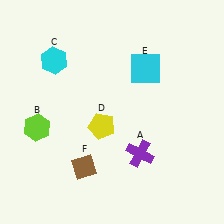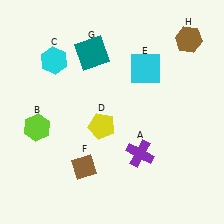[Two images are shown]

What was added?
A teal square (G), a brown hexagon (H) were added in Image 2.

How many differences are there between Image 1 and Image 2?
There are 2 differences between the two images.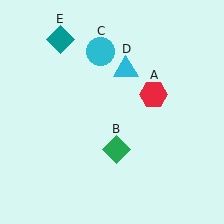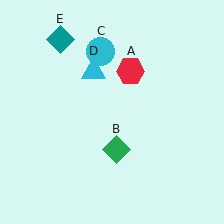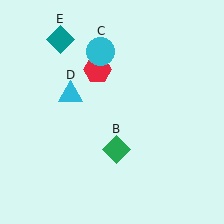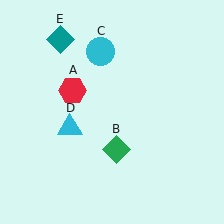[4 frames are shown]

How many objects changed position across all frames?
2 objects changed position: red hexagon (object A), cyan triangle (object D).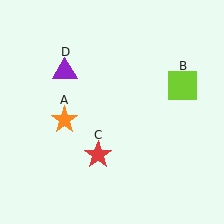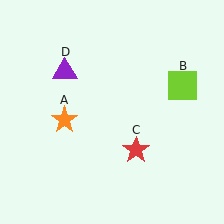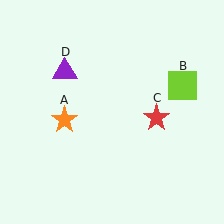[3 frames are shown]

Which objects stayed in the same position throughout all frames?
Orange star (object A) and lime square (object B) and purple triangle (object D) remained stationary.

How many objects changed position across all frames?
1 object changed position: red star (object C).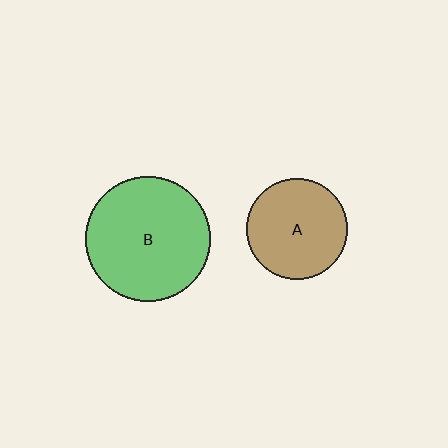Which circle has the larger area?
Circle B (green).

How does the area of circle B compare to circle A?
Approximately 1.5 times.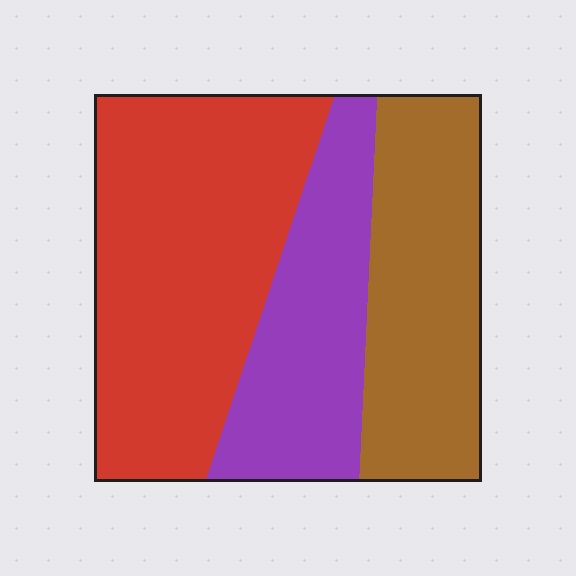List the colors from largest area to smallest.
From largest to smallest: red, brown, purple.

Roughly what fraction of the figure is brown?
Brown covers roughly 30% of the figure.